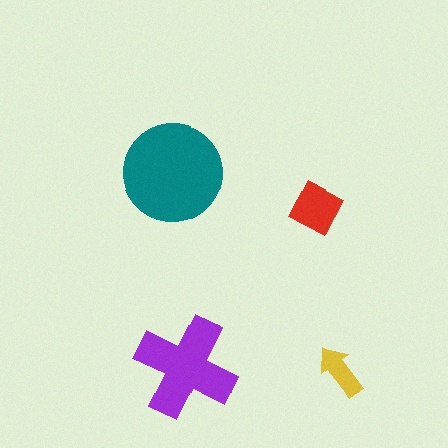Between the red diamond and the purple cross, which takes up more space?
The purple cross.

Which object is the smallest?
The yellow arrow.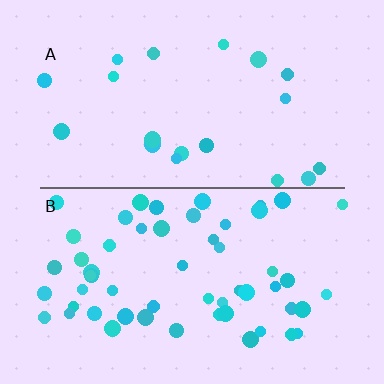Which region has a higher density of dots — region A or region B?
B (the bottom).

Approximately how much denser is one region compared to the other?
Approximately 2.8× — region B over region A.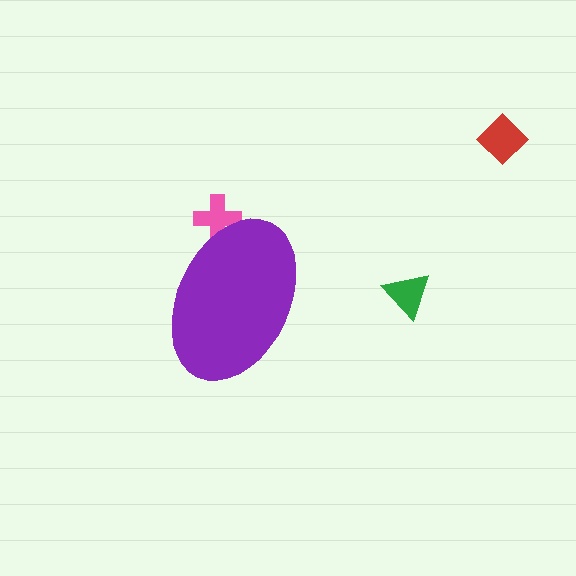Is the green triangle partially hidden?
No, the green triangle is fully visible.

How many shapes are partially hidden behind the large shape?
1 shape is partially hidden.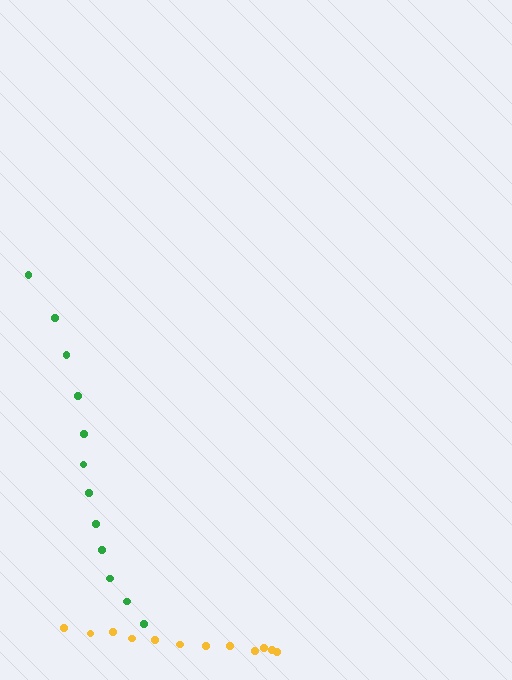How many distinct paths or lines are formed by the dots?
There are 2 distinct paths.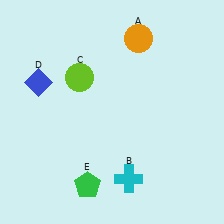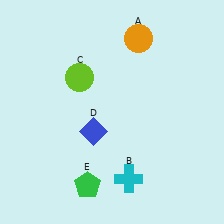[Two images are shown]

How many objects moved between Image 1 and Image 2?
1 object moved between the two images.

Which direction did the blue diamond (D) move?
The blue diamond (D) moved right.